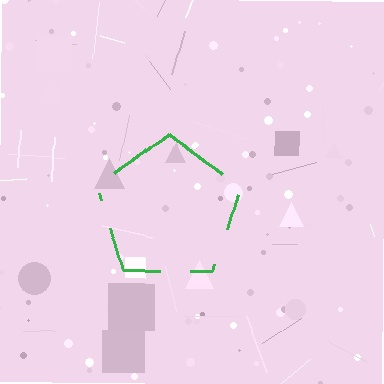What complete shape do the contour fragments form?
The contour fragments form a pentagon.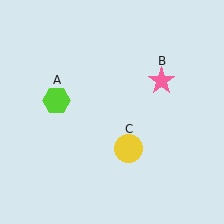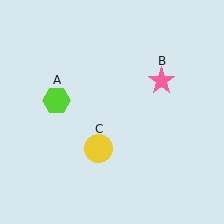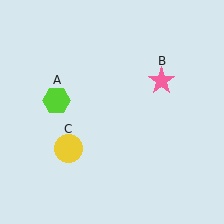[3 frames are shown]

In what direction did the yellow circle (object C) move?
The yellow circle (object C) moved left.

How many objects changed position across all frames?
1 object changed position: yellow circle (object C).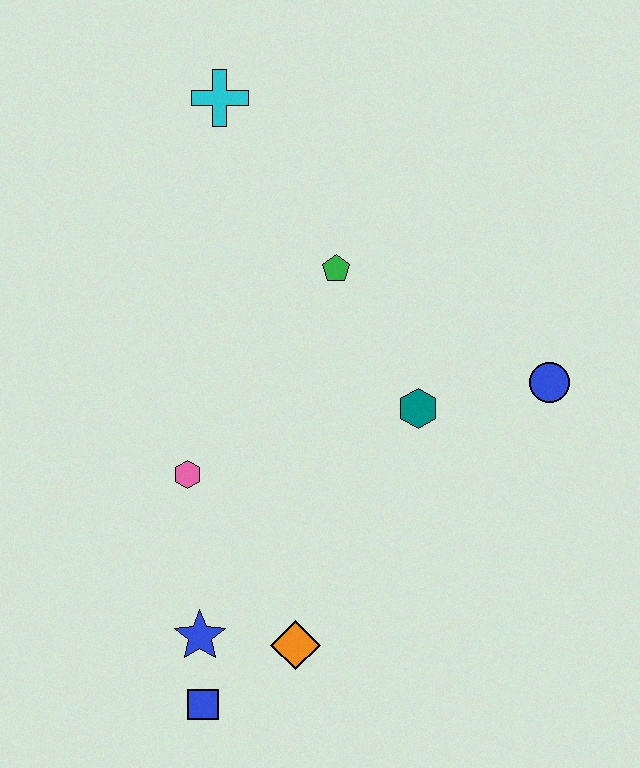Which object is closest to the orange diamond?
The blue star is closest to the orange diamond.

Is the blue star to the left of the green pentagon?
Yes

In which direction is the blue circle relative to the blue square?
The blue circle is to the right of the blue square.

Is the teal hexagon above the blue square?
Yes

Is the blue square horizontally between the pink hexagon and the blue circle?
Yes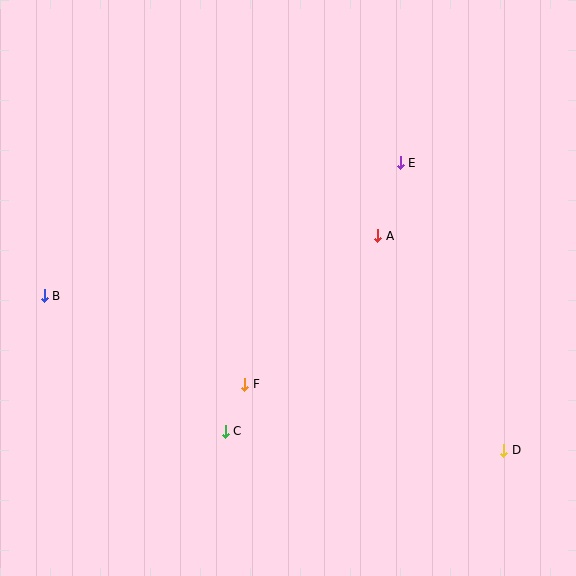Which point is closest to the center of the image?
Point A at (378, 236) is closest to the center.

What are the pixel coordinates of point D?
Point D is at (504, 450).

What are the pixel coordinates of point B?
Point B is at (44, 296).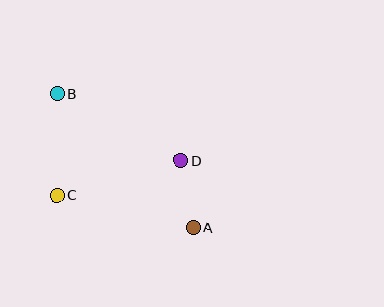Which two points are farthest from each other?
Points A and B are farthest from each other.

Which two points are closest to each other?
Points A and D are closest to each other.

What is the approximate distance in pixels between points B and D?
The distance between B and D is approximately 140 pixels.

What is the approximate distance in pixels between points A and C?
The distance between A and C is approximately 140 pixels.